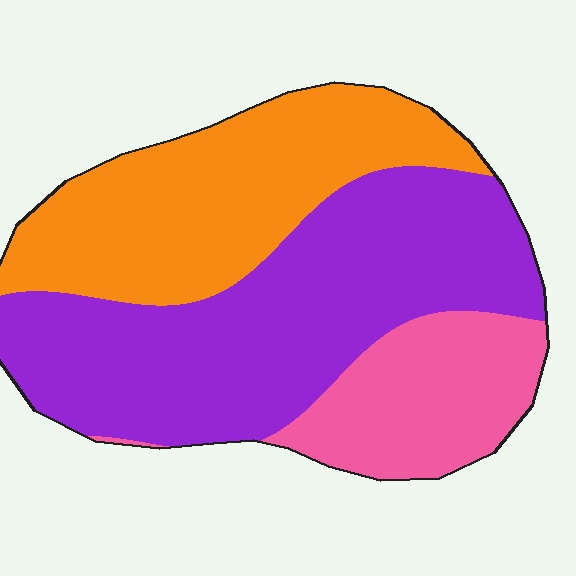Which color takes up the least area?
Pink, at roughly 20%.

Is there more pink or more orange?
Orange.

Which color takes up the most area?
Purple, at roughly 50%.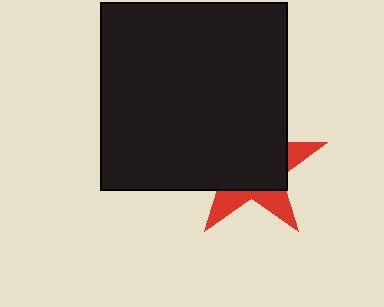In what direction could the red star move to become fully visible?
The red star could move toward the lower-right. That would shift it out from behind the black square entirely.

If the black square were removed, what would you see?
You would see the complete red star.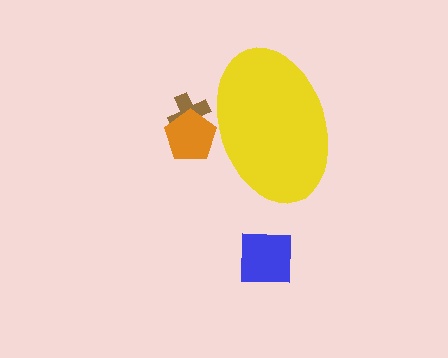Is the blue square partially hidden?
No, the blue square is fully visible.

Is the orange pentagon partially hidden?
Yes, the orange pentagon is partially hidden behind the yellow ellipse.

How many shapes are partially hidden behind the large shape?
2 shapes are partially hidden.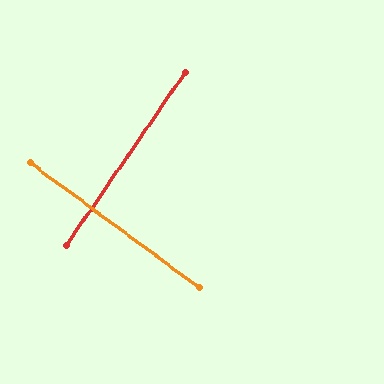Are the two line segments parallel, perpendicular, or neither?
Perpendicular — they meet at approximately 88°.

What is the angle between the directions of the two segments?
Approximately 88 degrees.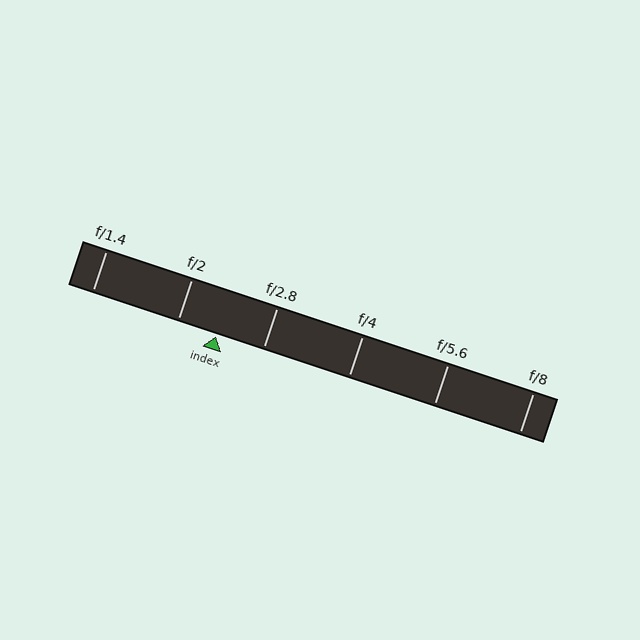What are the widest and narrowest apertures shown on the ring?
The widest aperture shown is f/1.4 and the narrowest is f/8.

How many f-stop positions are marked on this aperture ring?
There are 6 f-stop positions marked.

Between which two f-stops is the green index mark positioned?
The index mark is between f/2 and f/2.8.